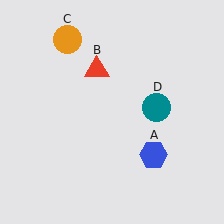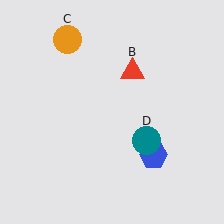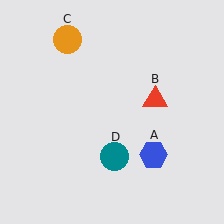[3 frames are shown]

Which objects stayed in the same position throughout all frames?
Blue hexagon (object A) and orange circle (object C) remained stationary.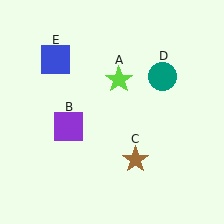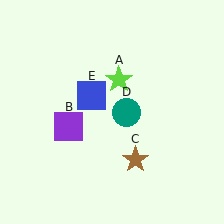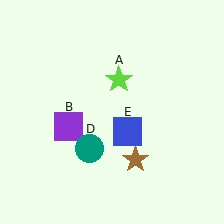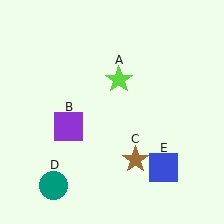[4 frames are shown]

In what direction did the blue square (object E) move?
The blue square (object E) moved down and to the right.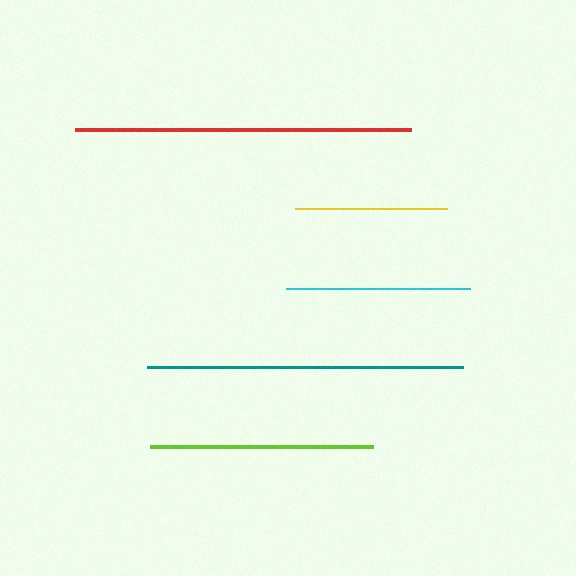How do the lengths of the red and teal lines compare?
The red and teal lines are approximately the same length.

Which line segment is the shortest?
The yellow line is the shortest at approximately 152 pixels.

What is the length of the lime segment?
The lime segment is approximately 223 pixels long.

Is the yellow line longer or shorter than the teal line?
The teal line is longer than the yellow line.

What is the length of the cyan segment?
The cyan segment is approximately 184 pixels long.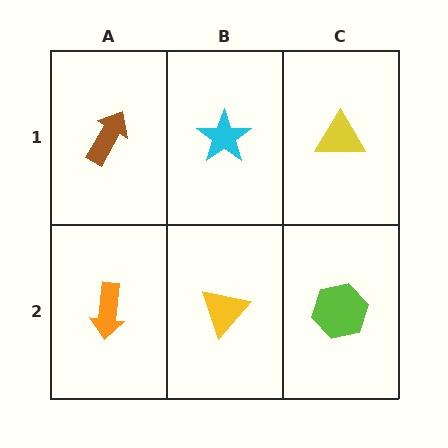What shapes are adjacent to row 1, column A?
An orange arrow (row 2, column A), a cyan star (row 1, column B).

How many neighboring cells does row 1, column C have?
2.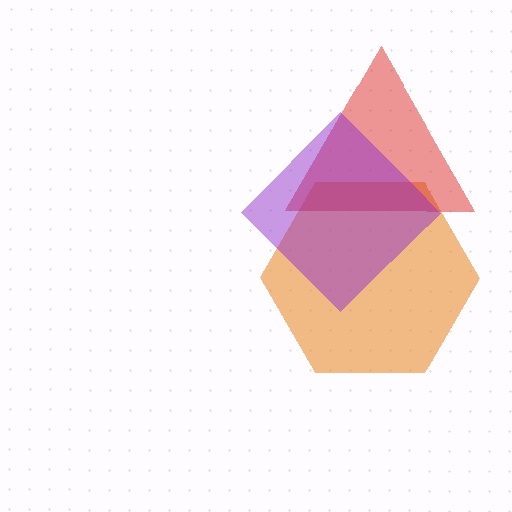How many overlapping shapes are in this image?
There are 3 overlapping shapes in the image.